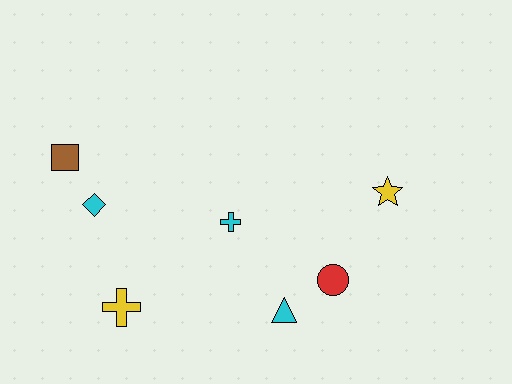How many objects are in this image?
There are 7 objects.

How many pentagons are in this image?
There are no pentagons.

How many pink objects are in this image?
There are no pink objects.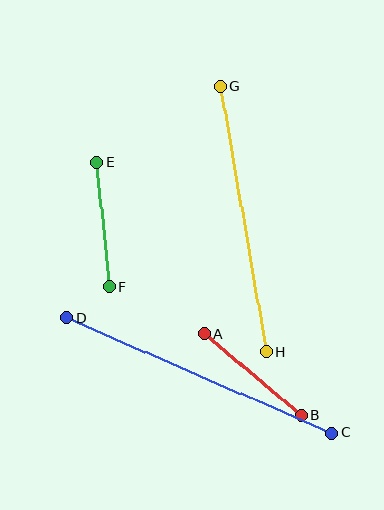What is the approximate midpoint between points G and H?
The midpoint is at approximately (244, 219) pixels.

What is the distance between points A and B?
The distance is approximately 126 pixels.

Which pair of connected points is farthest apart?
Points C and D are farthest apart.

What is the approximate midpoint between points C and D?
The midpoint is at approximately (199, 375) pixels.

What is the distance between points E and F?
The distance is approximately 125 pixels.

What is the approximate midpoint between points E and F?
The midpoint is at approximately (103, 224) pixels.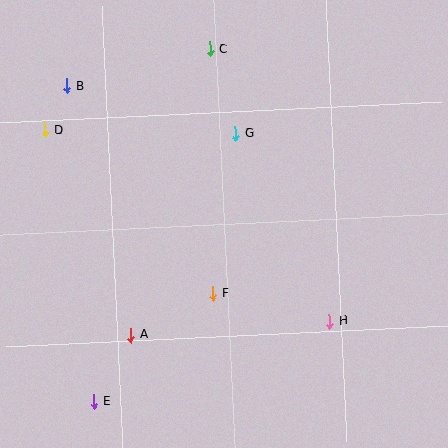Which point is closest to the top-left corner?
Point B is closest to the top-left corner.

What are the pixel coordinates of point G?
Point G is at (235, 134).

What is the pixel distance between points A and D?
The distance between A and D is 222 pixels.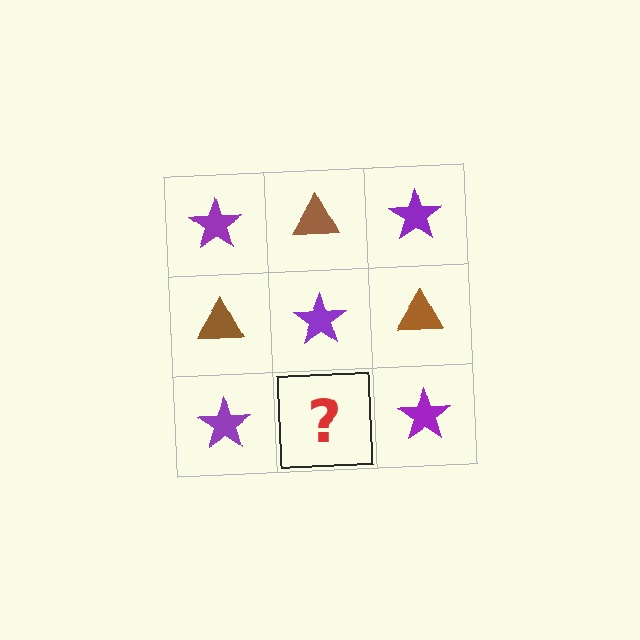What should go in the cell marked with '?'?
The missing cell should contain a brown triangle.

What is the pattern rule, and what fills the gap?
The rule is that it alternates purple star and brown triangle in a checkerboard pattern. The gap should be filled with a brown triangle.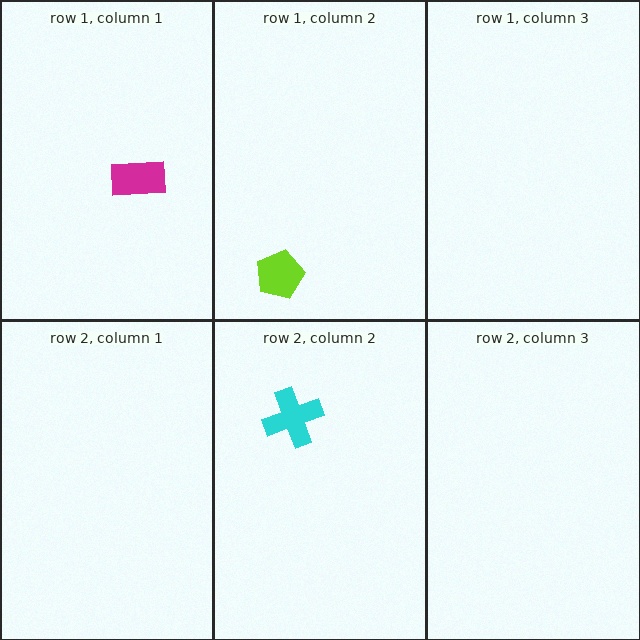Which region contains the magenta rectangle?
The row 1, column 1 region.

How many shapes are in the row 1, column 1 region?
1.